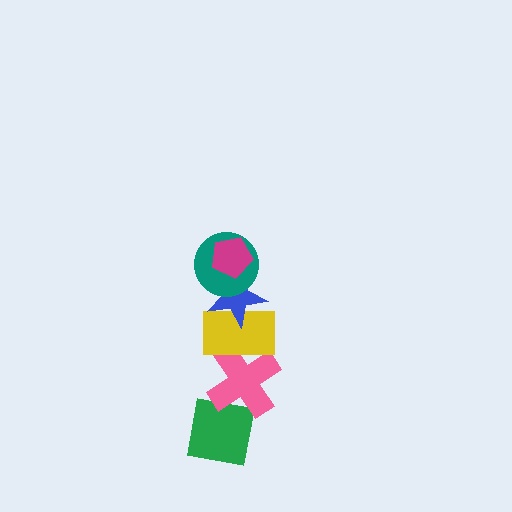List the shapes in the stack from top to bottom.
From top to bottom: the magenta pentagon, the teal circle, the blue star, the yellow rectangle, the pink cross, the green square.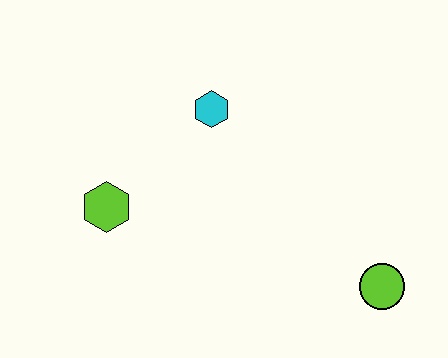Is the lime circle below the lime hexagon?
Yes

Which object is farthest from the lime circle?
The lime hexagon is farthest from the lime circle.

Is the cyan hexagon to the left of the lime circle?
Yes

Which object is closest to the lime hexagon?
The cyan hexagon is closest to the lime hexagon.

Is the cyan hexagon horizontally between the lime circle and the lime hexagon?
Yes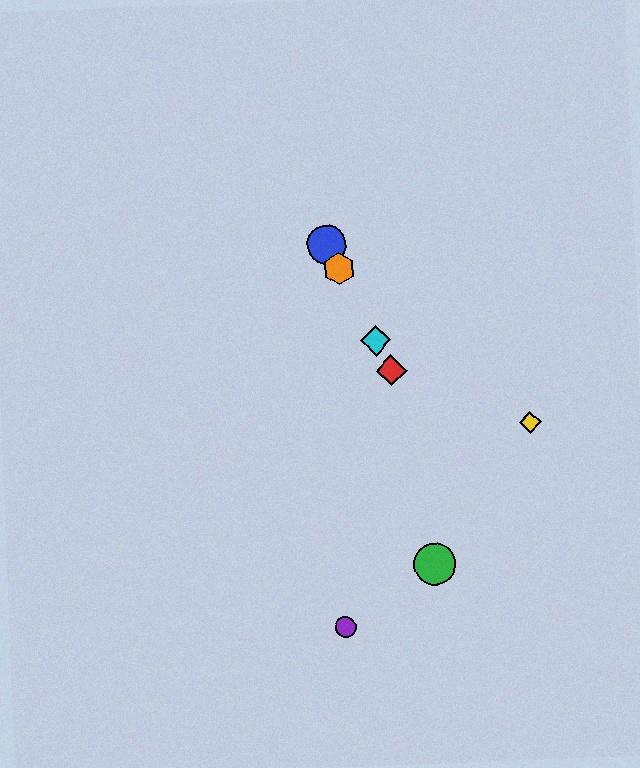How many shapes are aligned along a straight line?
4 shapes (the red diamond, the blue circle, the orange hexagon, the cyan diamond) are aligned along a straight line.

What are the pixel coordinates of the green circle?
The green circle is at (435, 564).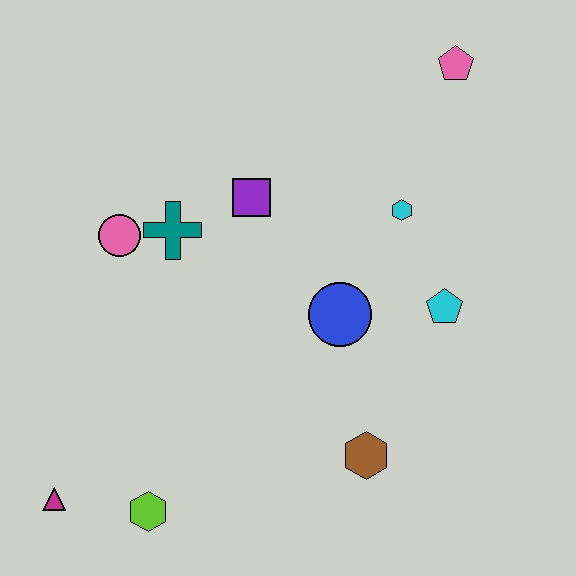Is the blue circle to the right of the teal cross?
Yes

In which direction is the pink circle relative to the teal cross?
The pink circle is to the left of the teal cross.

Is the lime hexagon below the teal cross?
Yes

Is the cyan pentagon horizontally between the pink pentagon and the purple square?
Yes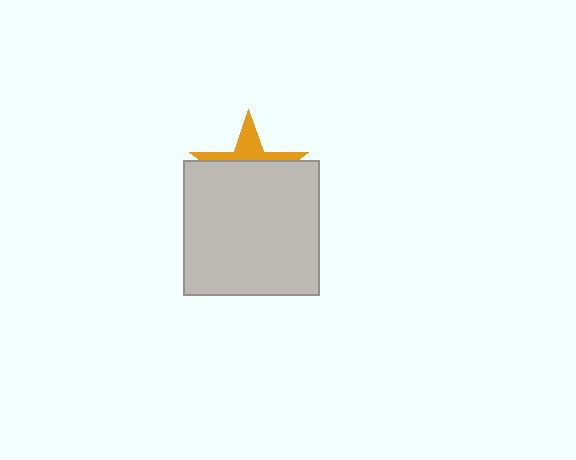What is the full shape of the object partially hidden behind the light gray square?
The partially hidden object is an orange star.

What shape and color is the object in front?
The object in front is a light gray square.